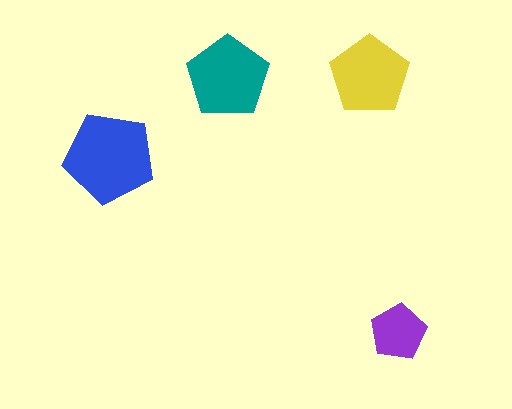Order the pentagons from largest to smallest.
the blue one, the teal one, the yellow one, the purple one.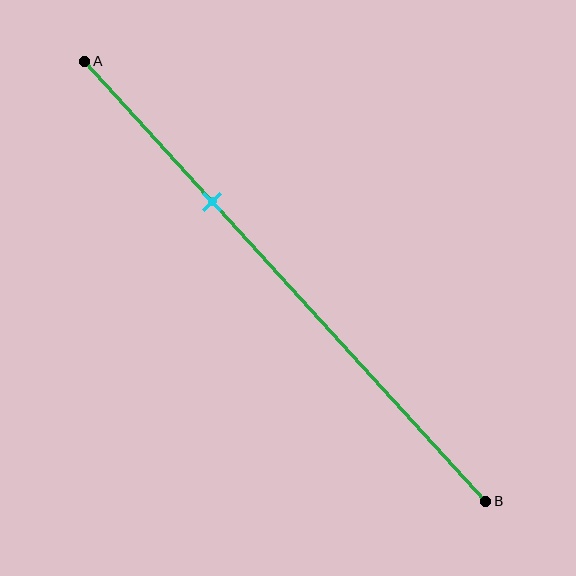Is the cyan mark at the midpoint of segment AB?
No, the mark is at about 30% from A, not at the 50% midpoint.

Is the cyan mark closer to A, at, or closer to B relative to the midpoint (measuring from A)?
The cyan mark is closer to point A than the midpoint of segment AB.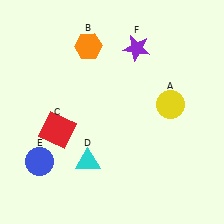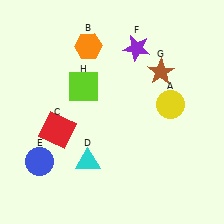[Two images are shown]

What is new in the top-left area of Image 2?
A lime square (H) was added in the top-left area of Image 2.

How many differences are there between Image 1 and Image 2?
There are 2 differences between the two images.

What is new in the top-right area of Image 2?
A brown star (G) was added in the top-right area of Image 2.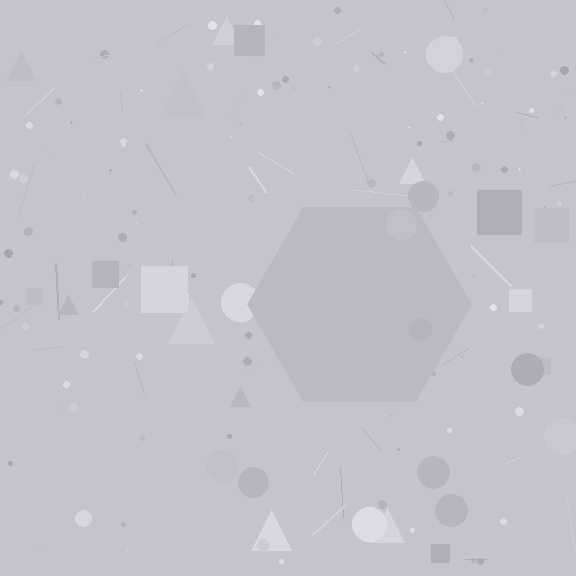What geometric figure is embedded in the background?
A hexagon is embedded in the background.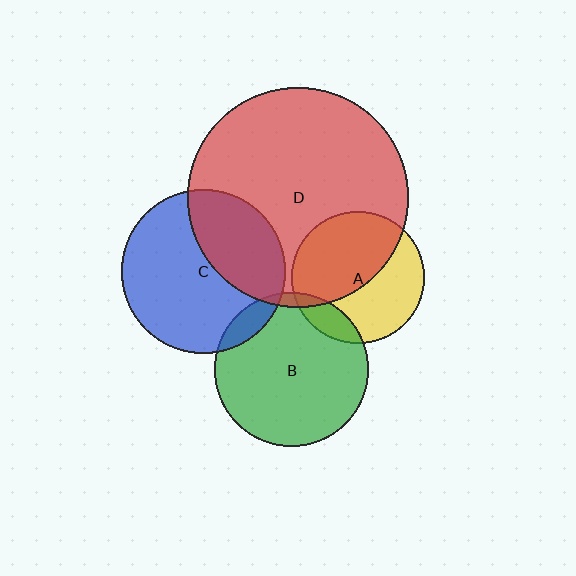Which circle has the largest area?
Circle D (red).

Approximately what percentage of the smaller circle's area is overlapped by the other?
Approximately 5%.